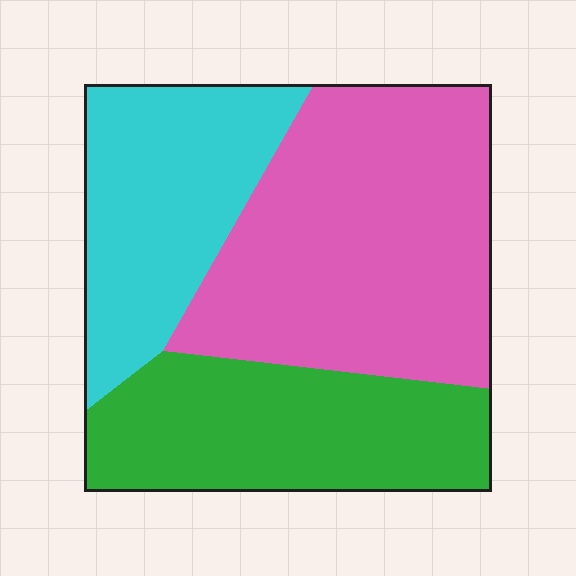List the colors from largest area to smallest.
From largest to smallest: pink, green, cyan.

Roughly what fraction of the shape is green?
Green covers around 30% of the shape.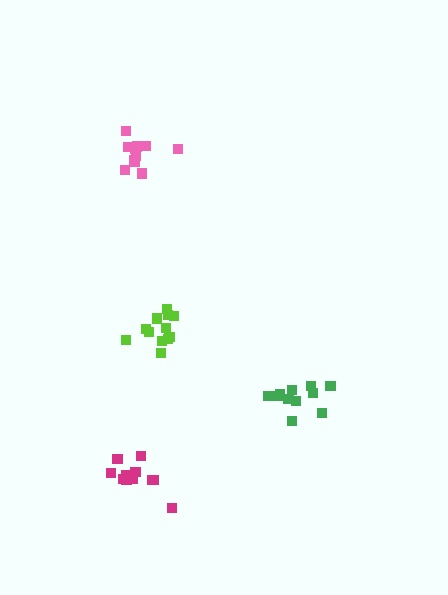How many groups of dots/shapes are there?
There are 4 groups.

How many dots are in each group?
Group 1: 11 dots, Group 2: 12 dots, Group 3: 11 dots, Group 4: 12 dots (46 total).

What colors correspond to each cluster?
The clusters are colored: magenta, lime, green, pink.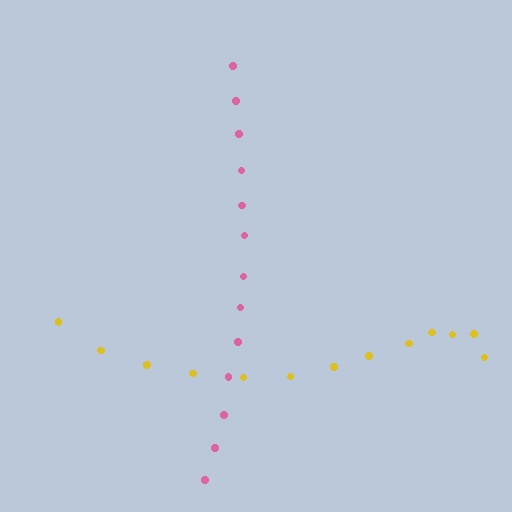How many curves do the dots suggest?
There are 2 distinct paths.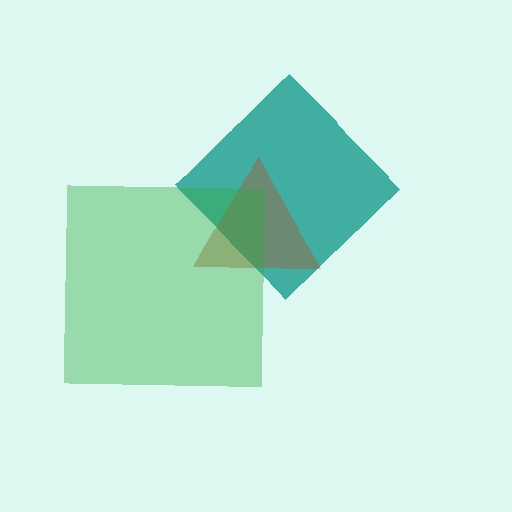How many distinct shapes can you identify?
There are 3 distinct shapes: a teal diamond, a brown triangle, a green square.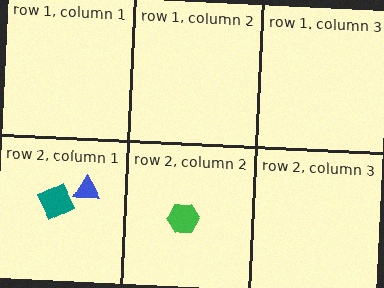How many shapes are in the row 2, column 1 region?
2.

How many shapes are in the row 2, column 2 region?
1.